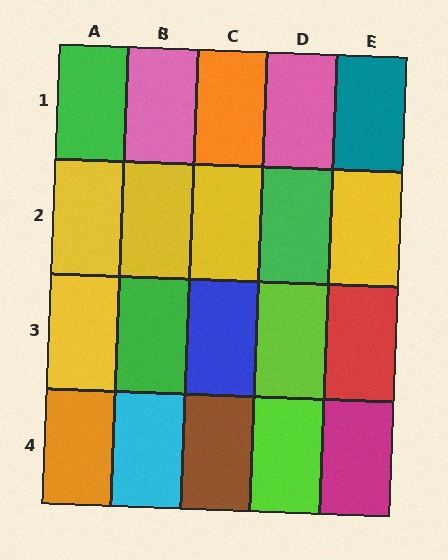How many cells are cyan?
1 cell is cyan.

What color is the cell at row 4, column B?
Cyan.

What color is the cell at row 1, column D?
Pink.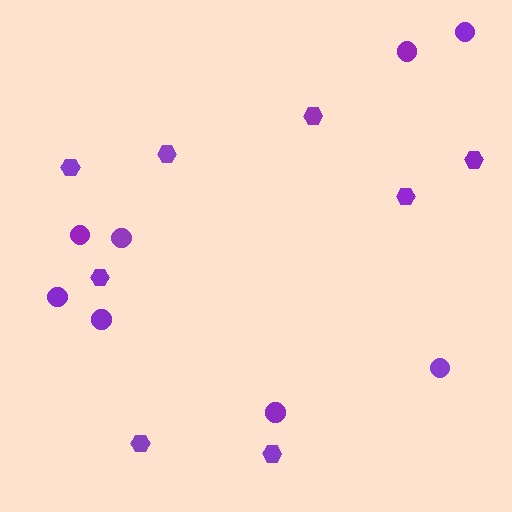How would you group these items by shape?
There are 2 groups: one group of circles (8) and one group of hexagons (8).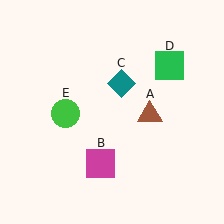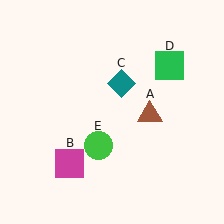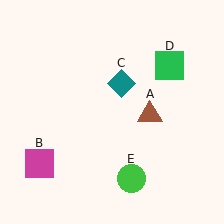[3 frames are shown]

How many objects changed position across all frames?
2 objects changed position: magenta square (object B), green circle (object E).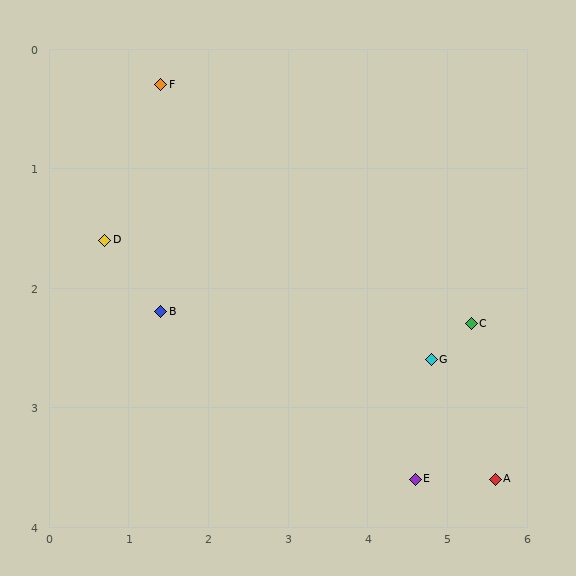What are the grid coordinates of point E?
Point E is at approximately (4.6, 3.6).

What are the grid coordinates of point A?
Point A is at approximately (5.6, 3.6).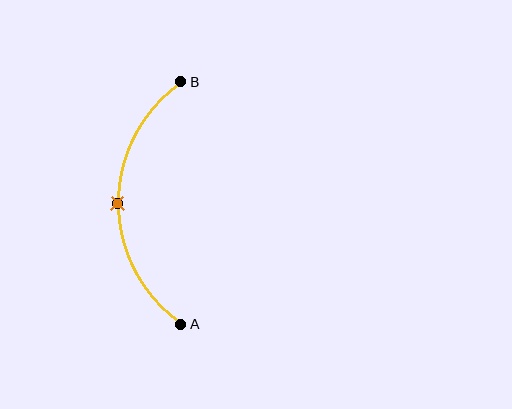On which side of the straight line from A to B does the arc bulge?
The arc bulges to the left of the straight line connecting A and B.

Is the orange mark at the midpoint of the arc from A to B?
Yes. The orange mark lies on the arc at equal arc-length from both A and B — it is the arc midpoint.